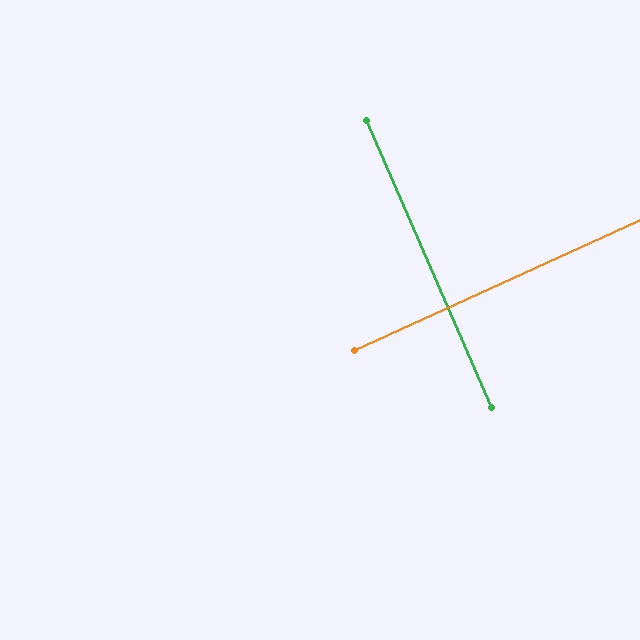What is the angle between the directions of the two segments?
Approximately 89 degrees.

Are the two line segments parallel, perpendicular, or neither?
Perpendicular — they meet at approximately 89°.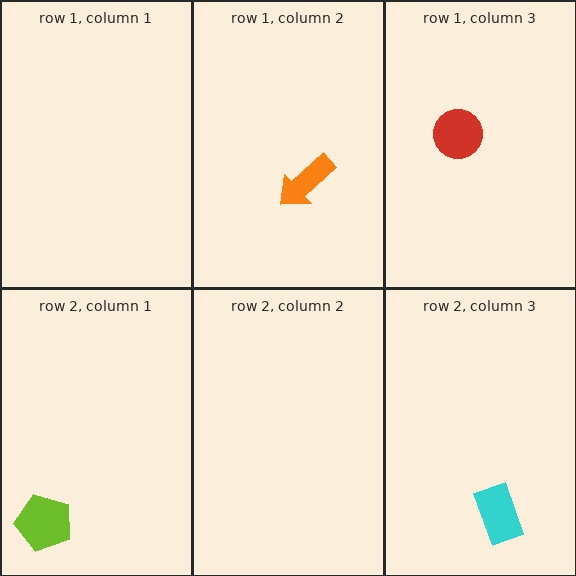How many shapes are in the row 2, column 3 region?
1.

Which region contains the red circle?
The row 1, column 3 region.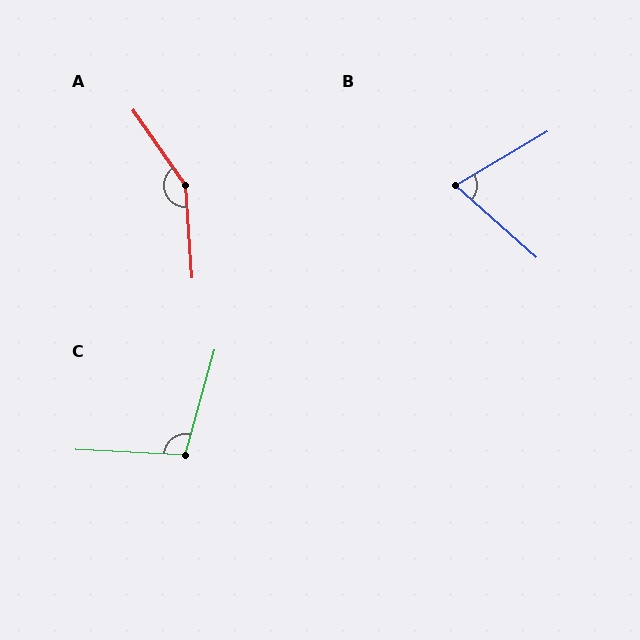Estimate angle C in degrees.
Approximately 103 degrees.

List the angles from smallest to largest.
B (73°), C (103°), A (149°).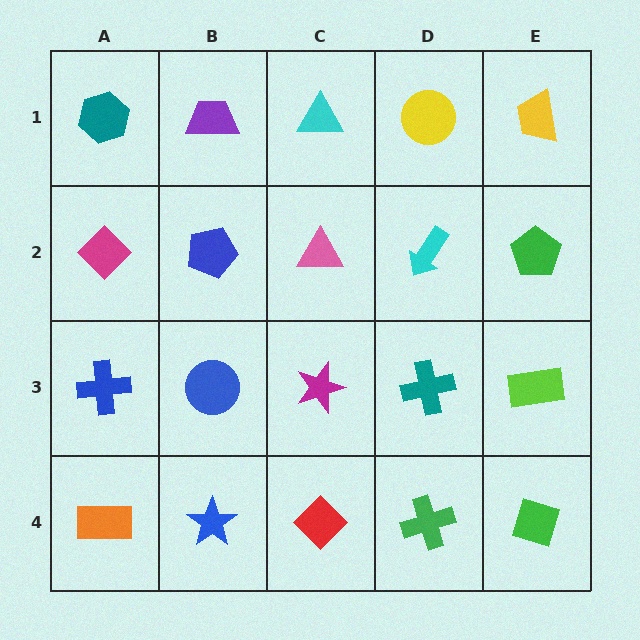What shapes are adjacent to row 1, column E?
A green pentagon (row 2, column E), a yellow circle (row 1, column D).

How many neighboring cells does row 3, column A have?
3.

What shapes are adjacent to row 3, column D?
A cyan arrow (row 2, column D), a green cross (row 4, column D), a magenta star (row 3, column C), a lime rectangle (row 3, column E).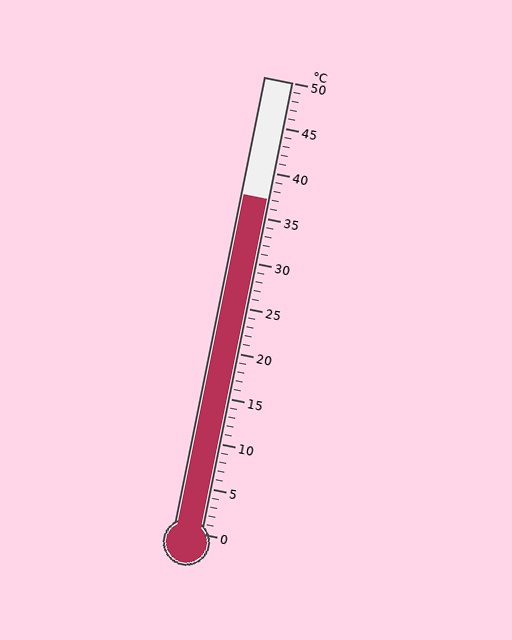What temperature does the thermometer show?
The thermometer shows approximately 37°C.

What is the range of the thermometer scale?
The thermometer scale ranges from 0°C to 50°C.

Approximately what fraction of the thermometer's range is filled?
The thermometer is filled to approximately 75% of its range.